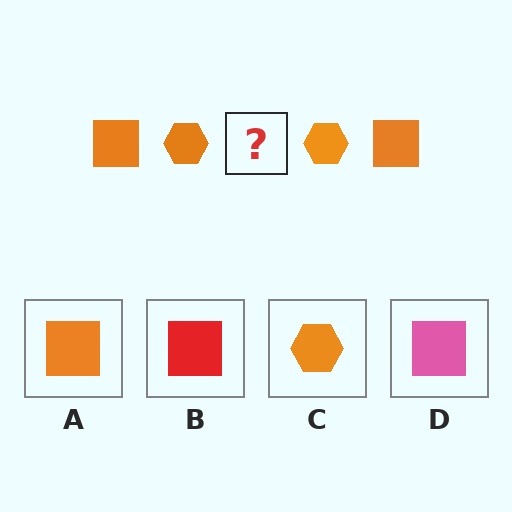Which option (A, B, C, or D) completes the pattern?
A.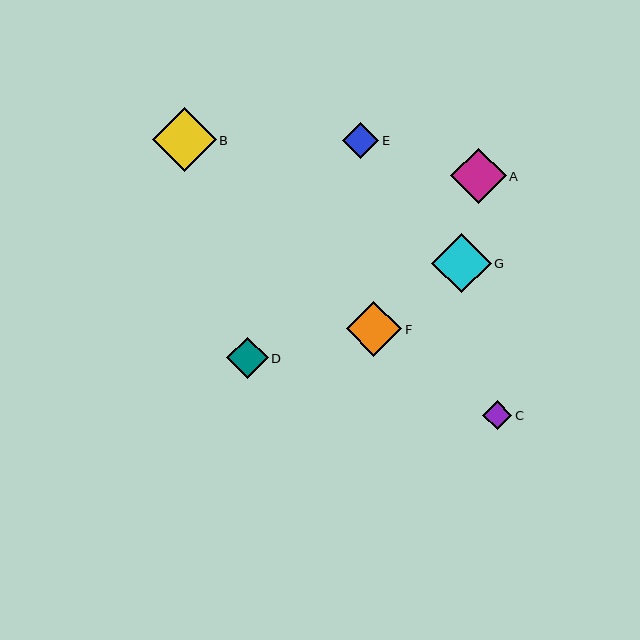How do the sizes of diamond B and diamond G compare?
Diamond B and diamond G are approximately the same size.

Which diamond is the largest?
Diamond B is the largest with a size of approximately 64 pixels.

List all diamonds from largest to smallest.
From largest to smallest: B, G, A, F, D, E, C.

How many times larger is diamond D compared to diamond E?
Diamond D is approximately 1.1 times the size of diamond E.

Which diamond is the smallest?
Diamond C is the smallest with a size of approximately 29 pixels.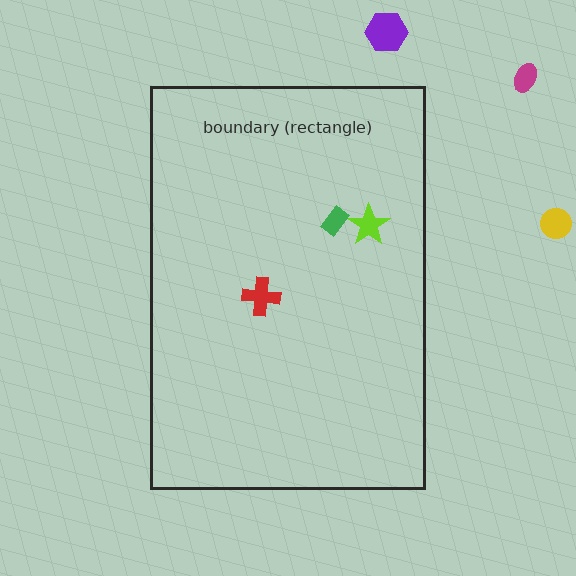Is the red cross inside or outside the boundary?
Inside.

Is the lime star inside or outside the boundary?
Inside.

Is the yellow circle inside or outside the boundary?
Outside.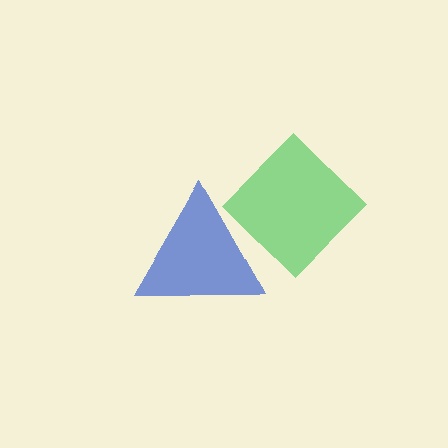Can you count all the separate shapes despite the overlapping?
Yes, there are 2 separate shapes.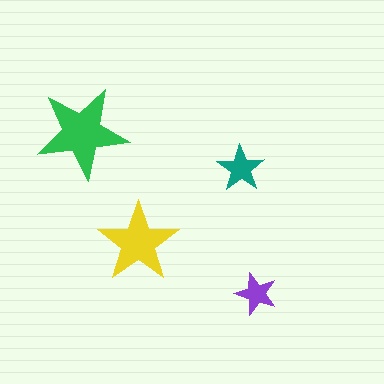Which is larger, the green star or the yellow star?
The green one.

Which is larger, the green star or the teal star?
The green one.